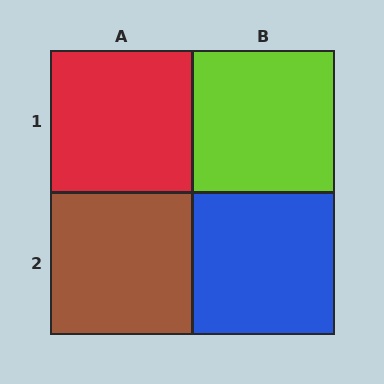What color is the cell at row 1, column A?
Red.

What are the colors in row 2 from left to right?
Brown, blue.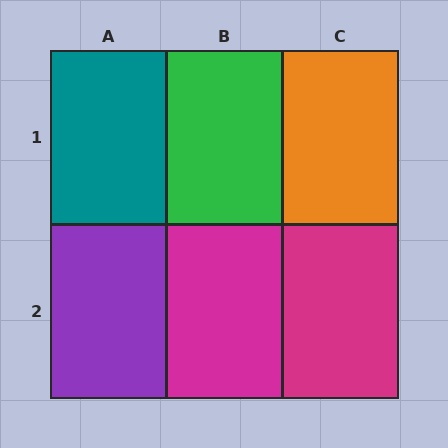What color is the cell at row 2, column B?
Magenta.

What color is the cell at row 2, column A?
Purple.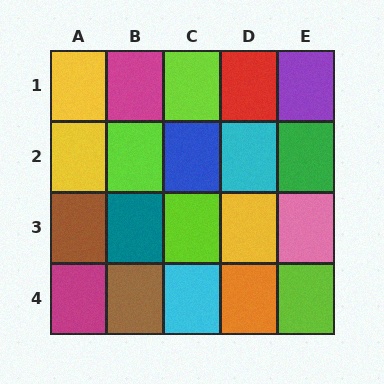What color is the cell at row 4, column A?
Magenta.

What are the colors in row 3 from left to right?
Brown, teal, lime, yellow, pink.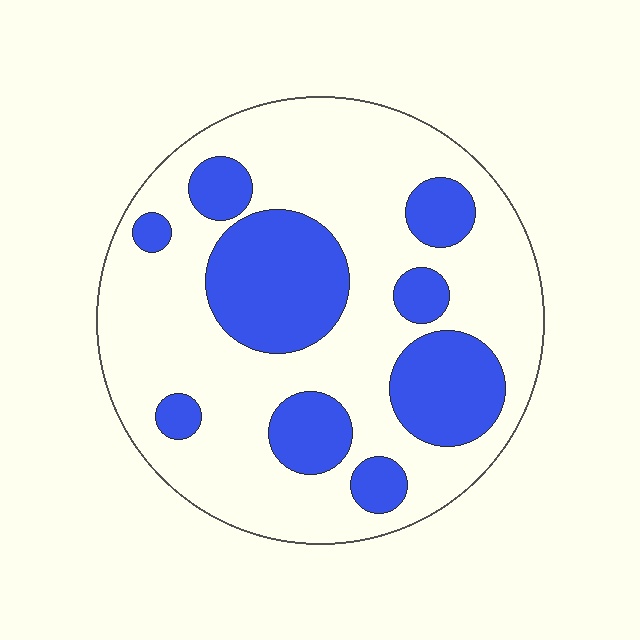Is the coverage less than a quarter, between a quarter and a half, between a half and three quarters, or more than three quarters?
Between a quarter and a half.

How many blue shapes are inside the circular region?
9.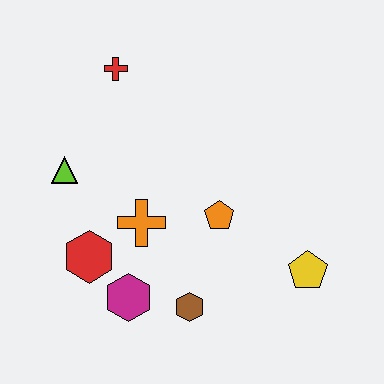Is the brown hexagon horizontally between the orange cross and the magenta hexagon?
No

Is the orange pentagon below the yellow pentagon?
No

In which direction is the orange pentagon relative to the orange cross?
The orange pentagon is to the right of the orange cross.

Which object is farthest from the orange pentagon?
The red cross is farthest from the orange pentagon.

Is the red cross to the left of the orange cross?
Yes